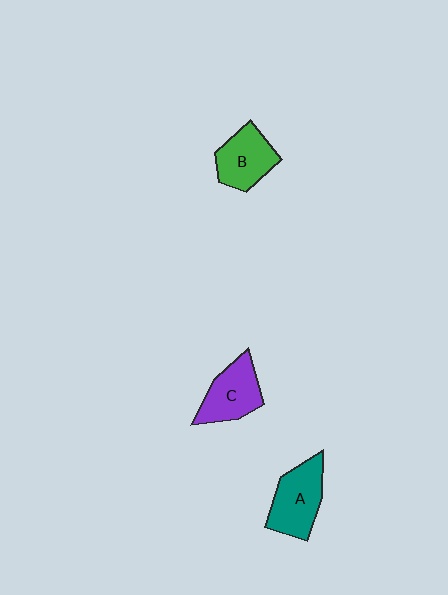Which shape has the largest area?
Shape A (teal).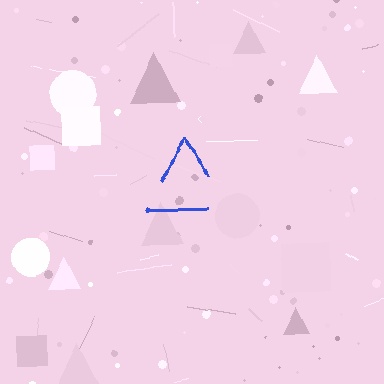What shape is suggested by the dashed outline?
The dashed outline suggests a triangle.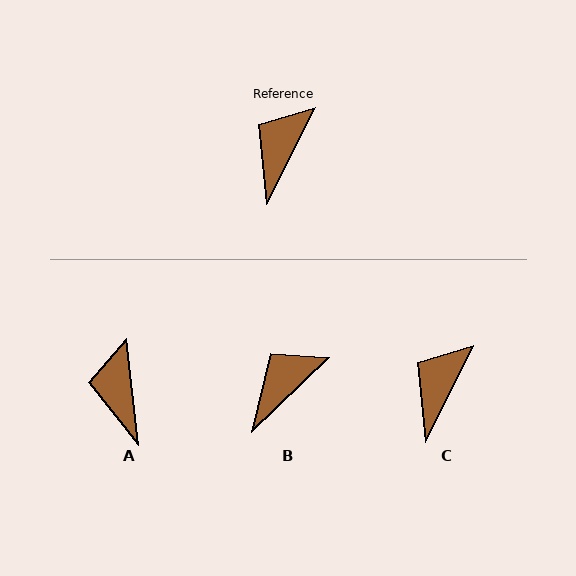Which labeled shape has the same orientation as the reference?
C.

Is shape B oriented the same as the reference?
No, it is off by about 20 degrees.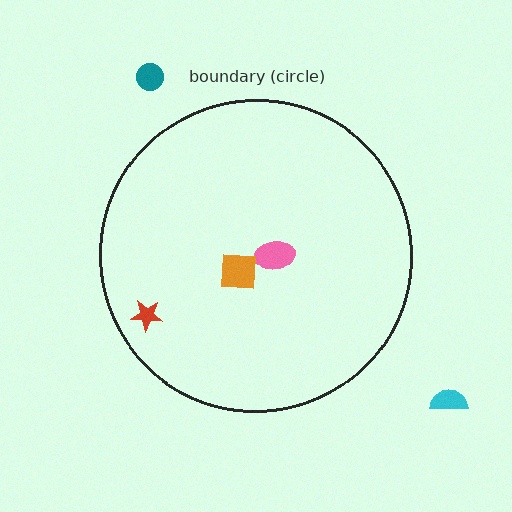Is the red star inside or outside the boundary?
Inside.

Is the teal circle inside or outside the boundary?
Outside.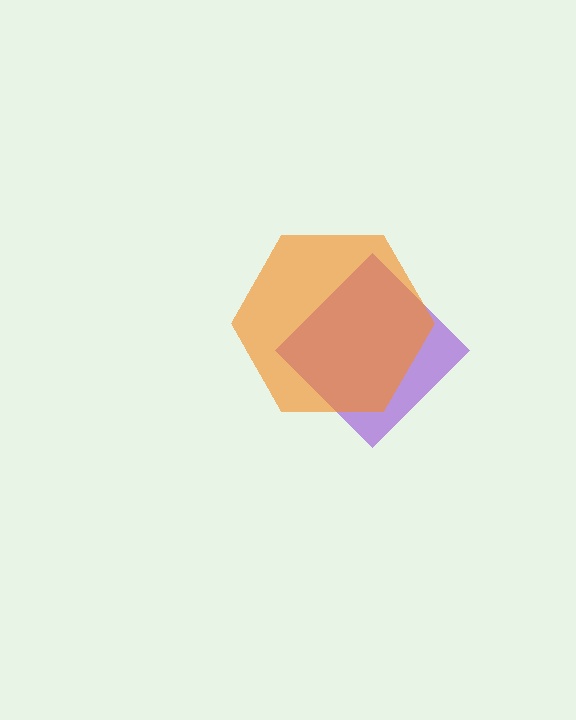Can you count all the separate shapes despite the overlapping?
Yes, there are 2 separate shapes.